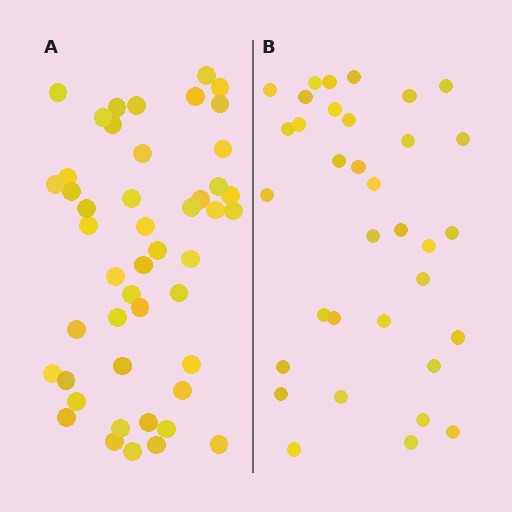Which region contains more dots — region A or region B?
Region A (the left region) has more dots.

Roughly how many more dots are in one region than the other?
Region A has approximately 15 more dots than region B.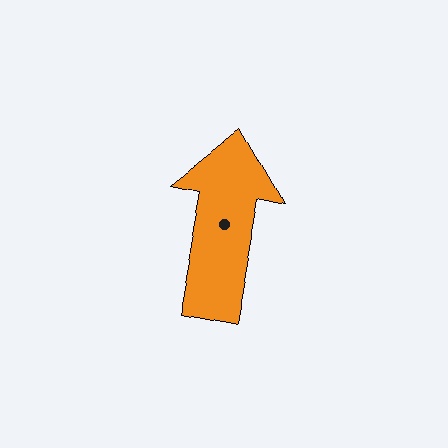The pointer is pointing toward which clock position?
Roughly 12 o'clock.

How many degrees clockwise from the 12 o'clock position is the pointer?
Approximately 11 degrees.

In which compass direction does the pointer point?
North.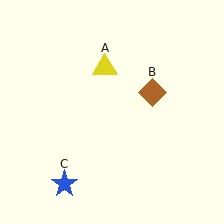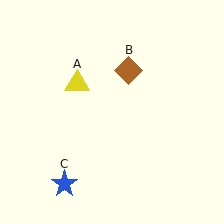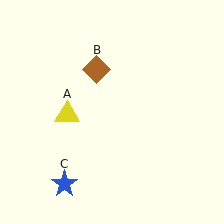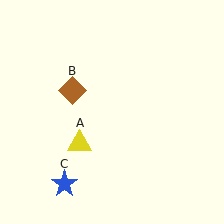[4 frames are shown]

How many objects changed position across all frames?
2 objects changed position: yellow triangle (object A), brown diamond (object B).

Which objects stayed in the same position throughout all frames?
Blue star (object C) remained stationary.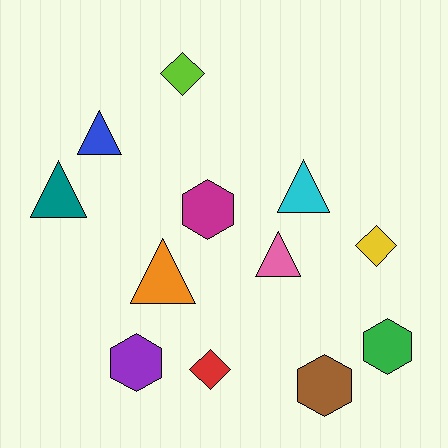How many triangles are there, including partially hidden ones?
There are 5 triangles.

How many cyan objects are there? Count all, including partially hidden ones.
There is 1 cyan object.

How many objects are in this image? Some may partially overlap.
There are 12 objects.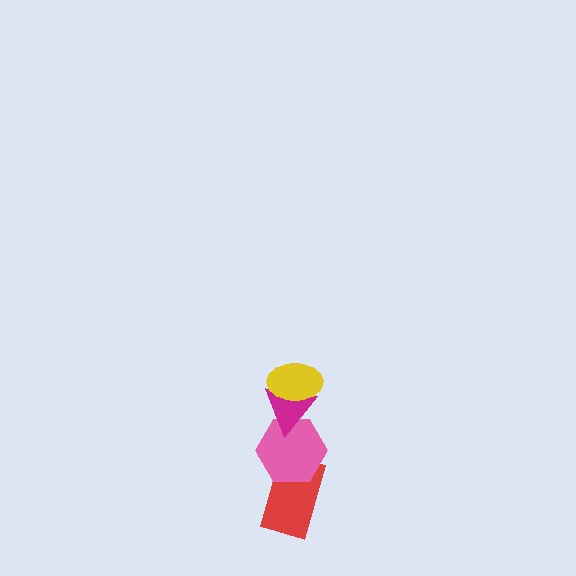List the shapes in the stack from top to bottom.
From top to bottom: the yellow ellipse, the magenta triangle, the pink hexagon, the red rectangle.